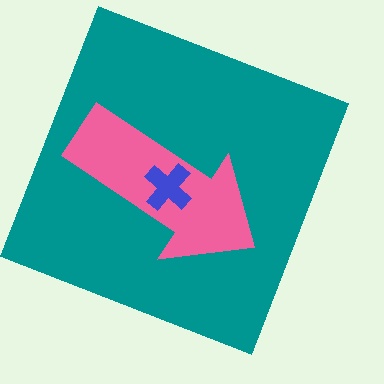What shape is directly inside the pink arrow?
The blue cross.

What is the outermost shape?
The teal square.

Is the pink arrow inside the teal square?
Yes.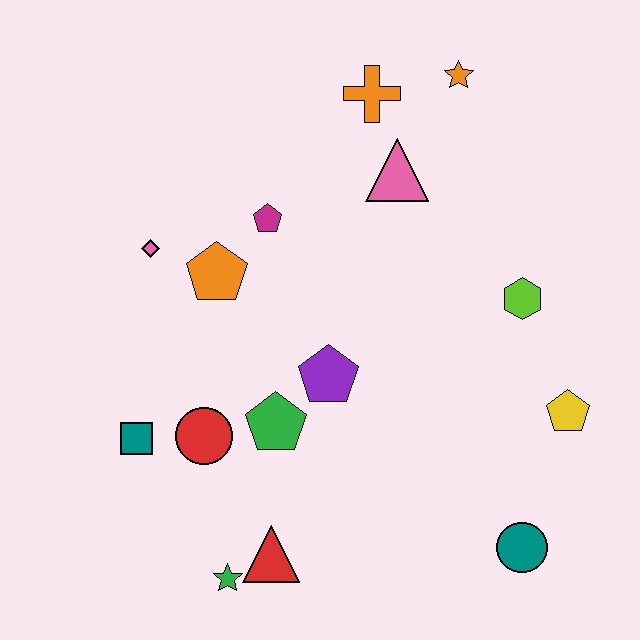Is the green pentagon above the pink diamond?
No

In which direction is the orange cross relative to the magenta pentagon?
The orange cross is above the magenta pentagon.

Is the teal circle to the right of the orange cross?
Yes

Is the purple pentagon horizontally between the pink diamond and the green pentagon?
No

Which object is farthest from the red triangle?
The orange star is farthest from the red triangle.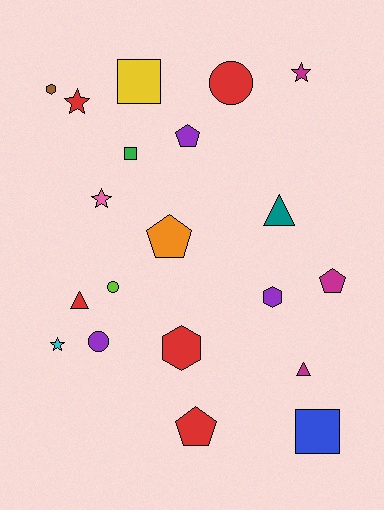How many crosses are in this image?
There are no crosses.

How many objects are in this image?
There are 20 objects.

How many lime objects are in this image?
There is 1 lime object.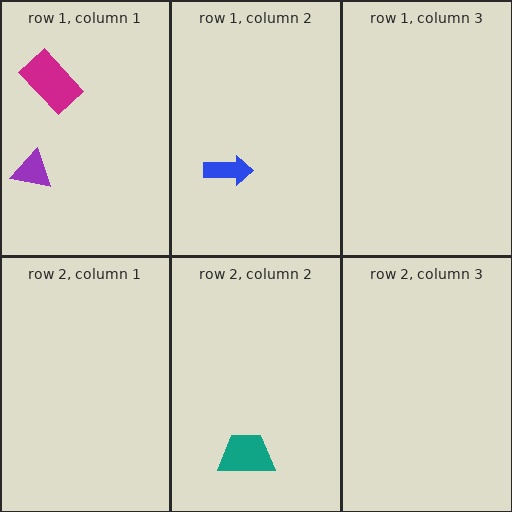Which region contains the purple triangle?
The row 1, column 1 region.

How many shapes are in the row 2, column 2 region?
1.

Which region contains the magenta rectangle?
The row 1, column 1 region.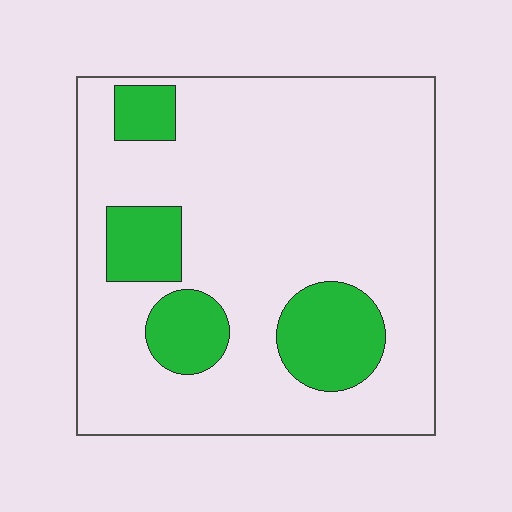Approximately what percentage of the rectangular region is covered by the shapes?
Approximately 20%.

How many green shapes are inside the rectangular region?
4.